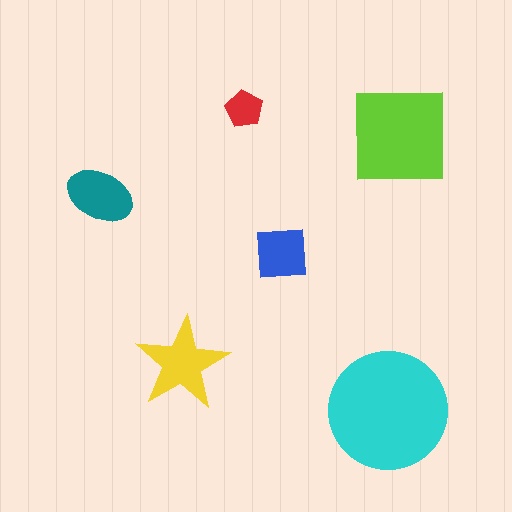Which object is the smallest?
The red pentagon.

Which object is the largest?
The cyan circle.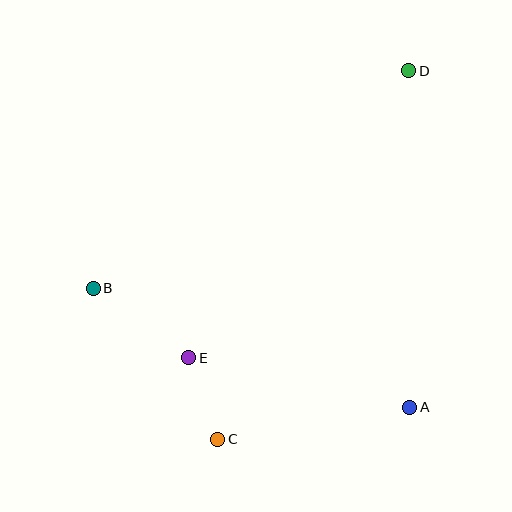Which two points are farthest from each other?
Points C and D are farthest from each other.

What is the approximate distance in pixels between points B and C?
The distance between B and C is approximately 196 pixels.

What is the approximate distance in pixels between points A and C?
The distance between A and C is approximately 195 pixels.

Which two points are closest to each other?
Points C and E are closest to each other.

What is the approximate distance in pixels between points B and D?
The distance between B and D is approximately 383 pixels.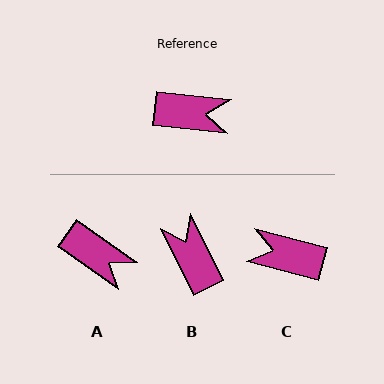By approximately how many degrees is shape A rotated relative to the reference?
Approximately 29 degrees clockwise.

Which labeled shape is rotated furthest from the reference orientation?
C, about 172 degrees away.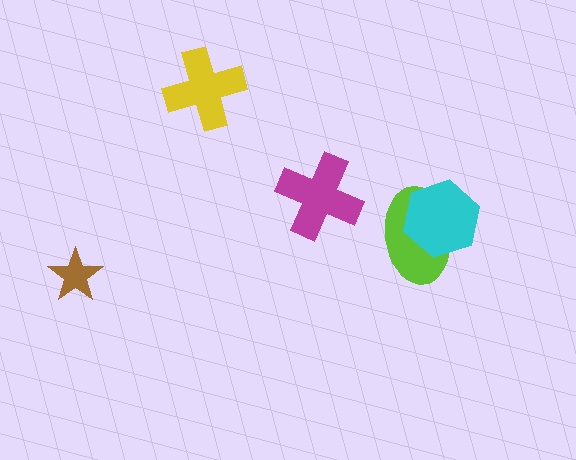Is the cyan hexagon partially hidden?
No, no other shape covers it.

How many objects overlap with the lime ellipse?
1 object overlaps with the lime ellipse.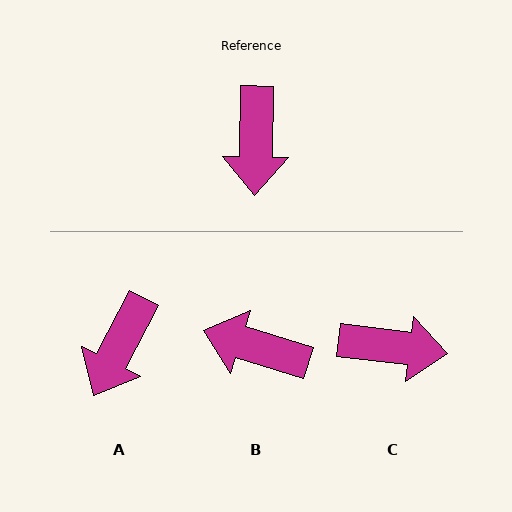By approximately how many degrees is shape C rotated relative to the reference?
Approximately 84 degrees counter-clockwise.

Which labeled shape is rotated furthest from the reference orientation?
B, about 106 degrees away.